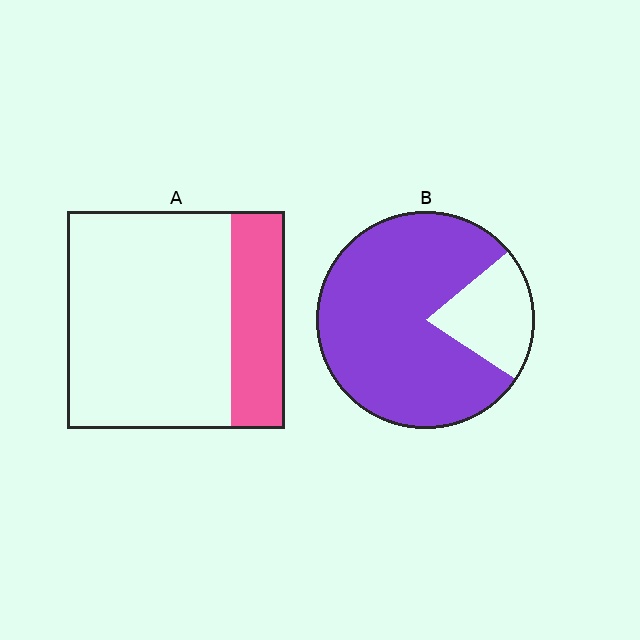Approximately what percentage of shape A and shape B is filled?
A is approximately 25% and B is approximately 80%.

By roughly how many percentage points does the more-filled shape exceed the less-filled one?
By roughly 55 percentage points (B over A).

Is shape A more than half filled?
No.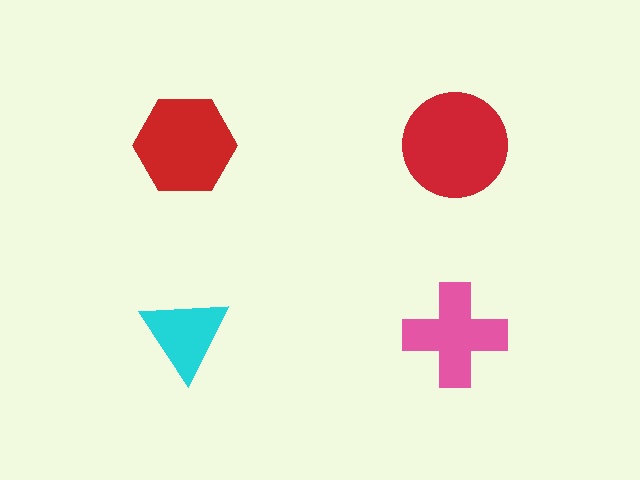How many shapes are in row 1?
2 shapes.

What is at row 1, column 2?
A red circle.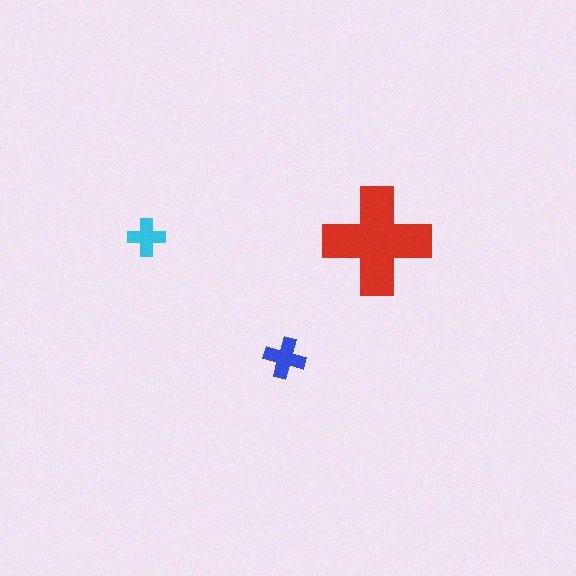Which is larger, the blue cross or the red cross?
The red one.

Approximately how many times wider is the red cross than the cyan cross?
About 3 times wider.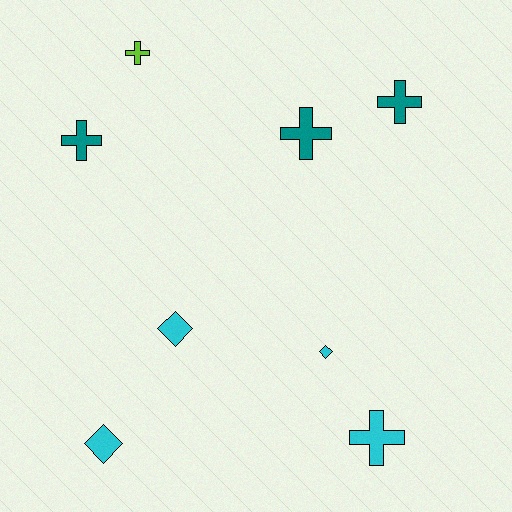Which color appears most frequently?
Cyan, with 4 objects.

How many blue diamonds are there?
There are no blue diamonds.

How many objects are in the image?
There are 8 objects.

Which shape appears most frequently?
Cross, with 5 objects.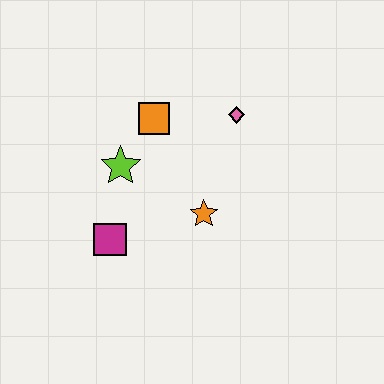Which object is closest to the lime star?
The orange square is closest to the lime star.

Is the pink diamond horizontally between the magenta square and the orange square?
No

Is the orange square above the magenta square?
Yes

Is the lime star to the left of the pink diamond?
Yes